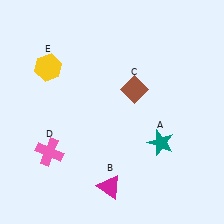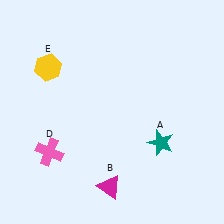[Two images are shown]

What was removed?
The brown diamond (C) was removed in Image 2.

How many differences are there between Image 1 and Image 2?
There is 1 difference between the two images.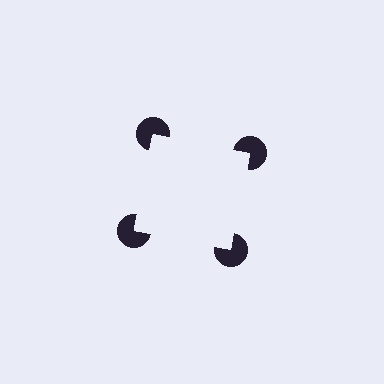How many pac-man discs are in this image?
There are 4 — one at each vertex of the illusory square.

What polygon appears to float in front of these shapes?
An illusory square — its edges are inferred from the aligned wedge cuts in the pac-man discs, not physically drawn.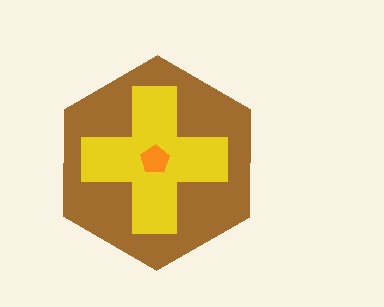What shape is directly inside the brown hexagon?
The yellow cross.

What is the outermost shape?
The brown hexagon.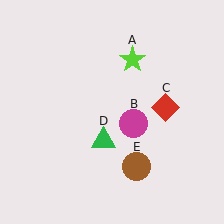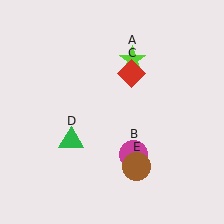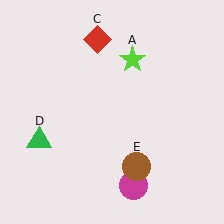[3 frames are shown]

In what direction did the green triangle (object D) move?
The green triangle (object D) moved left.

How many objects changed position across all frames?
3 objects changed position: magenta circle (object B), red diamond (object C), green triangle (object D).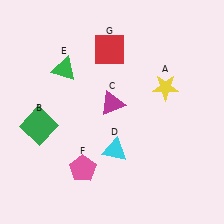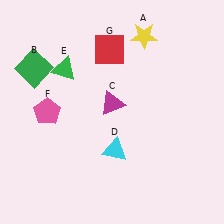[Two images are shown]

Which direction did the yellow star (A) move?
The yellow star (A) moved up.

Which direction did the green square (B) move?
The green square (B) moved up.